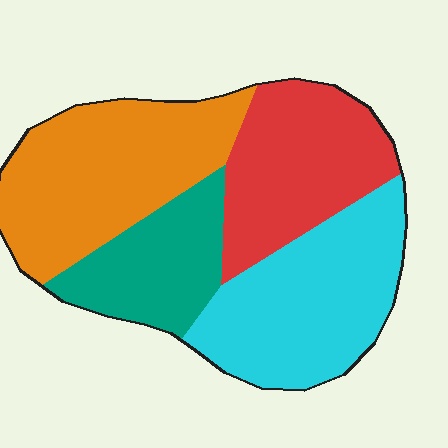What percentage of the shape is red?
Red covers 24% of the shape.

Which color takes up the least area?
Teal, at roughly 15%.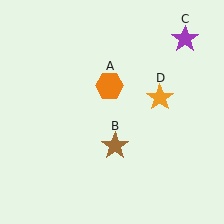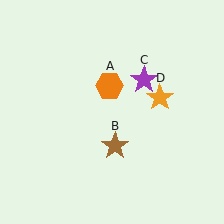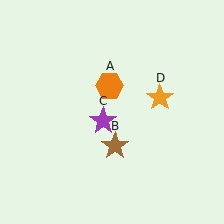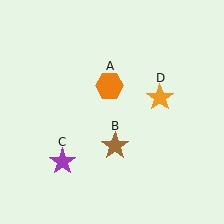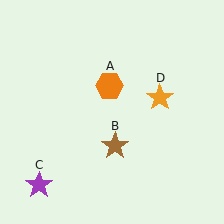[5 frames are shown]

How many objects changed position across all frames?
1 object changed position: purple star (object C).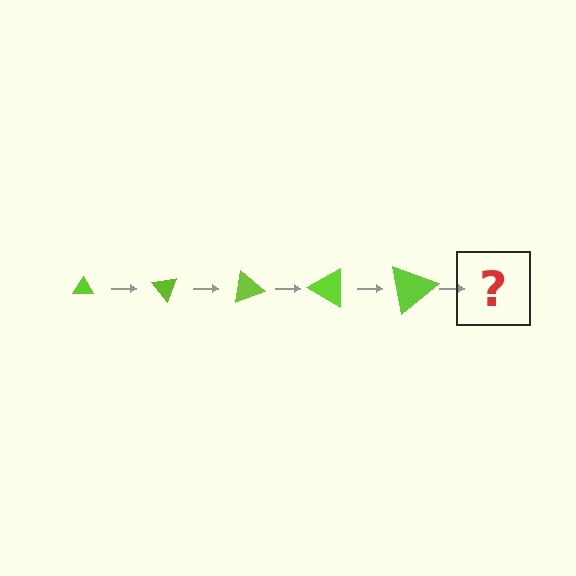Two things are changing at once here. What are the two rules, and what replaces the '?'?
The two rules are that the triangle grows larger each step and it rotates 50 degrees each step. The '?' should be a triangle, larger than the previous one and rotated 250 degrees from the start.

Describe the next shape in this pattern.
It should be a triangle, larger than the previous one and rotated 250 degrees from the start.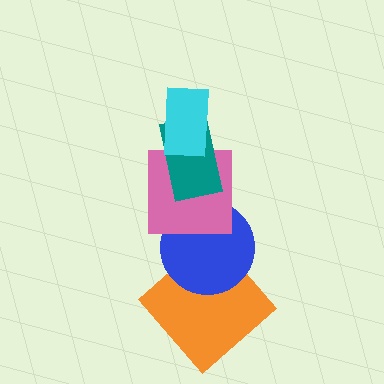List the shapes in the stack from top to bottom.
From top to bottom: the cyan rectangle, the teal rectangle, the pink square, the blue circle, the orange diamond.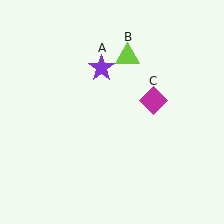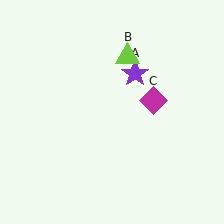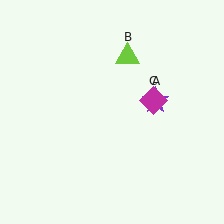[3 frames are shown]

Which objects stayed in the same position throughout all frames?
Lime triangle (object B) and magenta diamond (object C) remained stationary.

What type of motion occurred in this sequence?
The purple star (object A) rotated clockwise around the center of the scene.